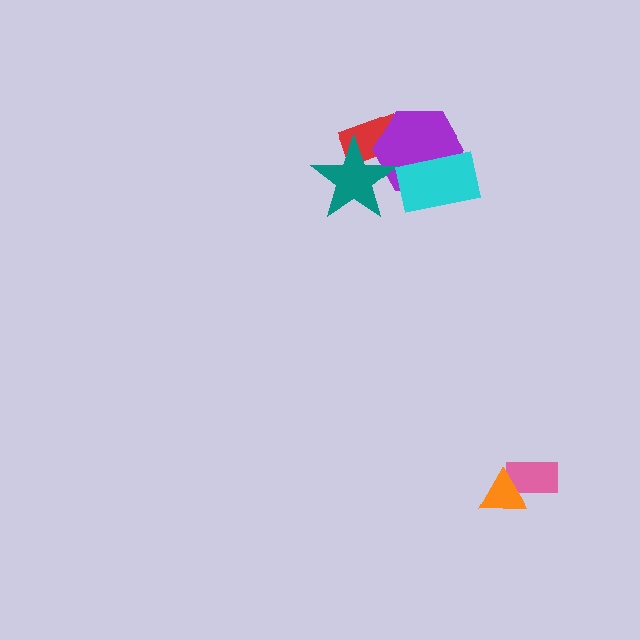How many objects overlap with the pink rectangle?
1 object overlaps with the pink rectangle.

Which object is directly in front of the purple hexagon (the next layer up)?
The teal star is directly in front of the purple hexagon.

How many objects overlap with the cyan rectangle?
1 object overlaps with the cyan rectangle.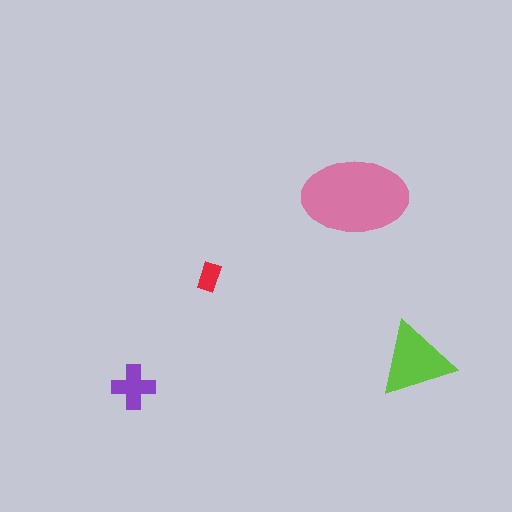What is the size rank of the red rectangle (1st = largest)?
4th.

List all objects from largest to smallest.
The pink ellipse, the lime triangle, the purple cross, the red rectangle.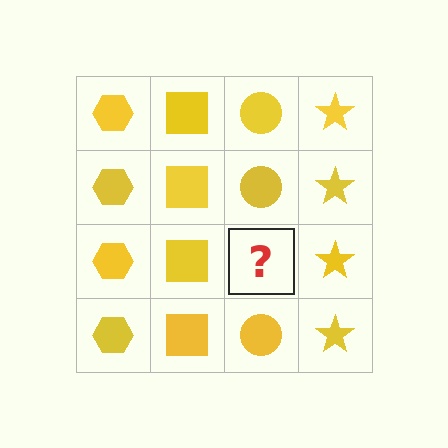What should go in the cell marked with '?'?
The missing cell should contain a yellow circle.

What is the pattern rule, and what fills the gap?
The rule is that each column has a consistent shape. The gap should be filled with a yellow circle.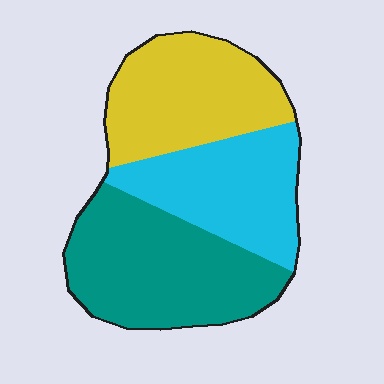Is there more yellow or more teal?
Teal.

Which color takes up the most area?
Teal, at roughly 40%.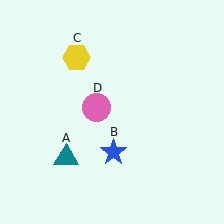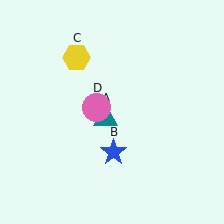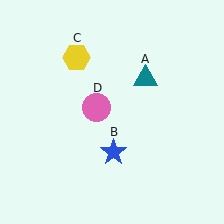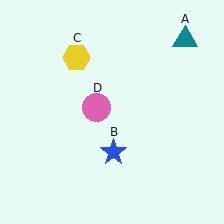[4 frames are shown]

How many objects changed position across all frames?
1 object changed position: teal triangle (object A).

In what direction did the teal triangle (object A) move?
The teal triangle (object A) moved up and to the right.